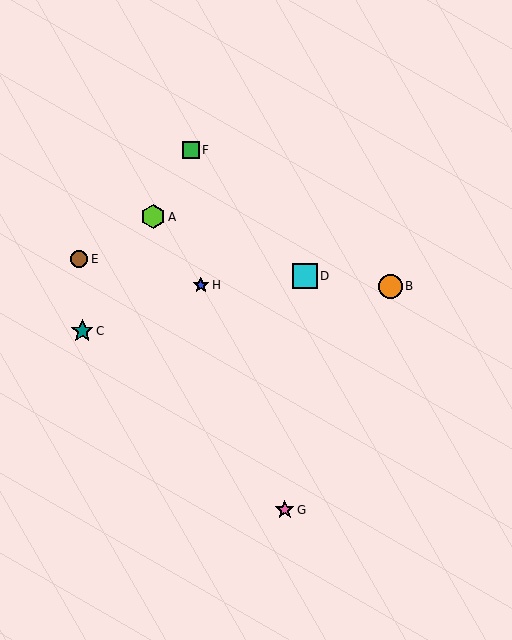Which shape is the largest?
The cyan square (labeled D) is the largest.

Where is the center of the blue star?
The center of the blue star is at (201, 285).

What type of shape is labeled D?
Shape D is a cyan square.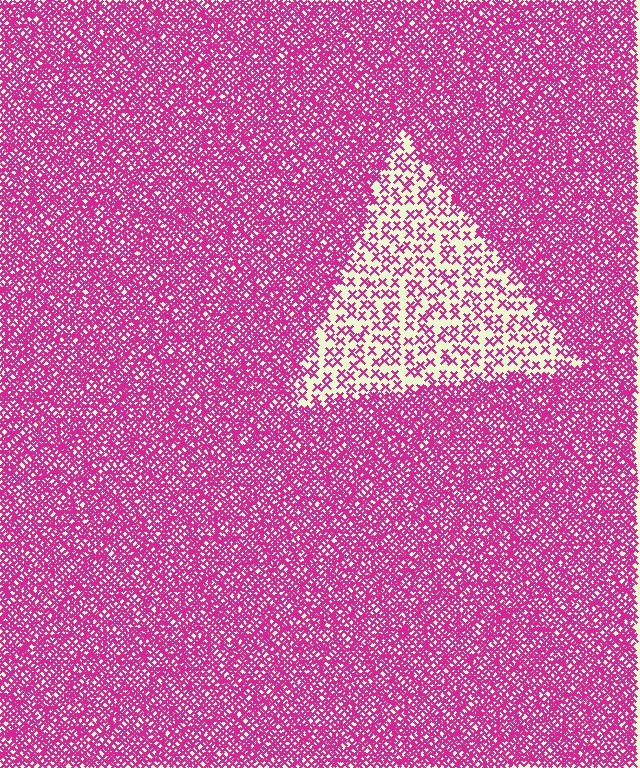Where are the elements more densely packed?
The elements are more densely packed outside the triangle boundary.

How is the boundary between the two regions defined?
The boundary is defined by a change in element density (approximately 3.1x ratio). All elements are the same color, size, and shape.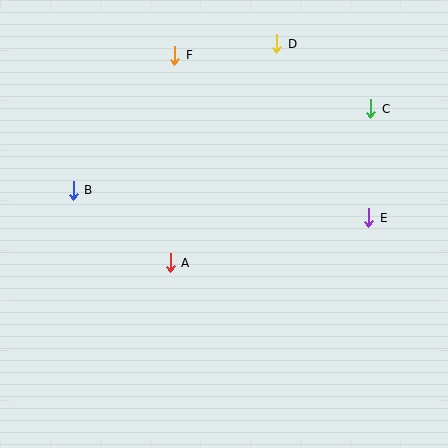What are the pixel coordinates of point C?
Point C is at (371, 109).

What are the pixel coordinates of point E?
Point E is at (369, 218).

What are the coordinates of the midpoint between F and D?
The midpoint between F and D is at (226, 50).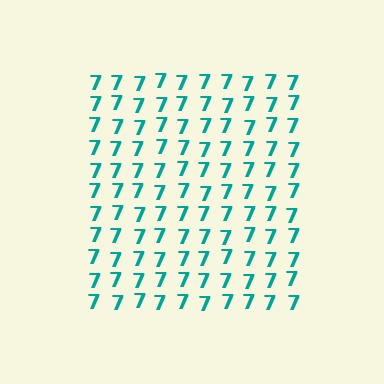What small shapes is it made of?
It is made of small digit 7's.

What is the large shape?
The large shape is a square.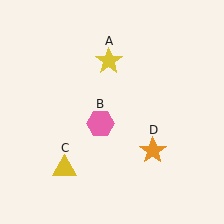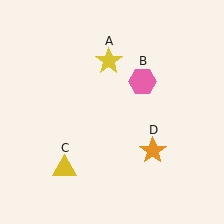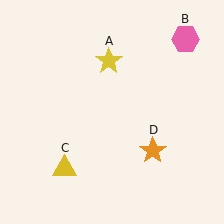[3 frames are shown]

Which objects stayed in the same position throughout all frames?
Yellow star (object A) and yellow triangle (object C) and orange star (object D) remained stationary.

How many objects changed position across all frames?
1 object changed position: pink hexagon (object B).